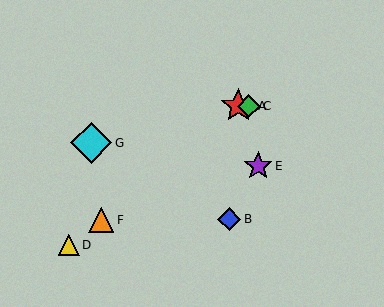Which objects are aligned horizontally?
Objects A, C are aligned horizontally.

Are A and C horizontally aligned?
Yes, both are at y≈106.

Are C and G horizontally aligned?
No, C is at y≈106 and G is at y≈143.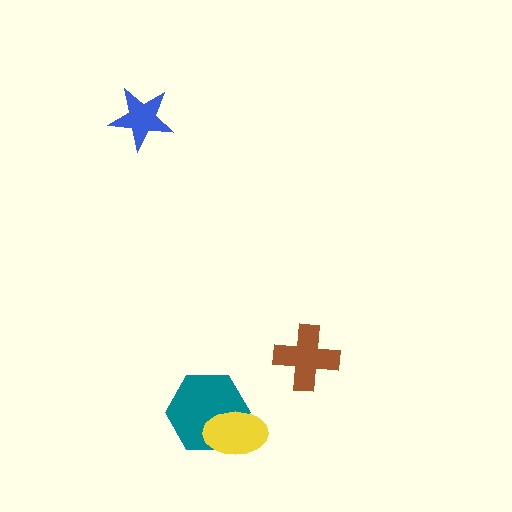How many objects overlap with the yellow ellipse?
1 object overlaps with the yellow ellipse.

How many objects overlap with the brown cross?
0 objects overlap with the brown cross.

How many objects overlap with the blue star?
0 objects overlap with the blue star.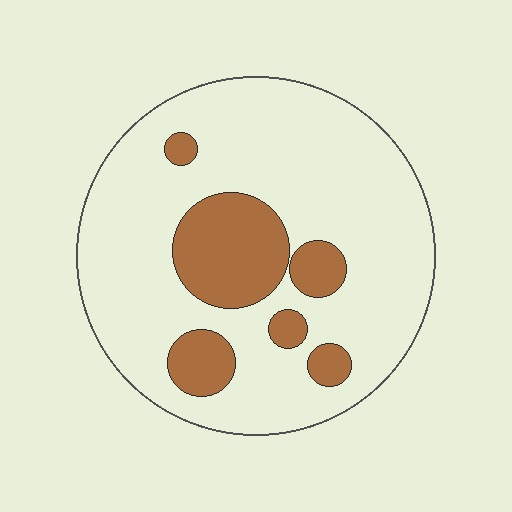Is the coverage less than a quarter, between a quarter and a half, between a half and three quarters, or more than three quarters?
Less than a quarter.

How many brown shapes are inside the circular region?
6.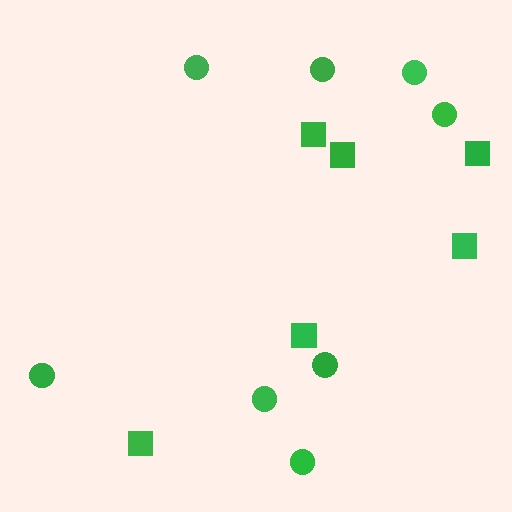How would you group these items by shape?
There are 2 groups: one group of circles (8) and one group of squares (6).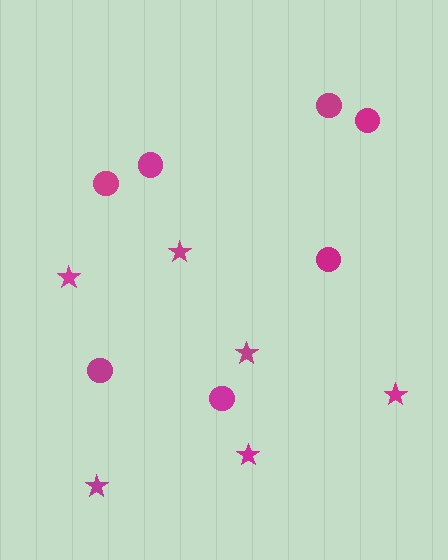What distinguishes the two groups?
There are 2 groups: one group of circles (7) and one group of stars (6).